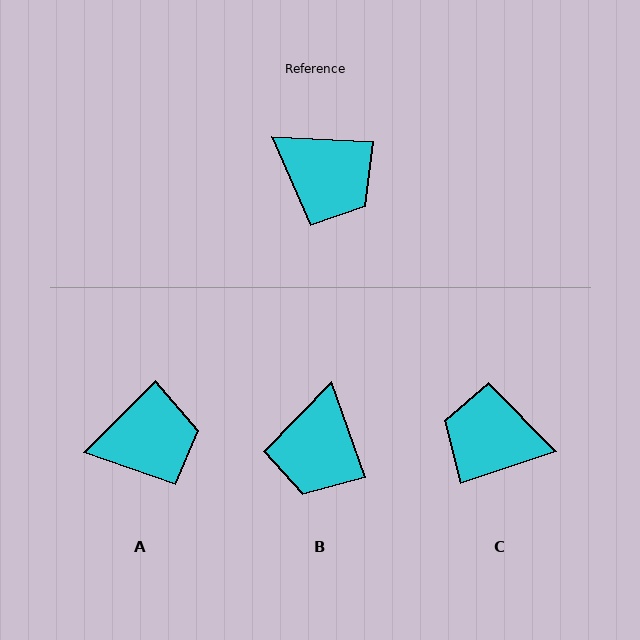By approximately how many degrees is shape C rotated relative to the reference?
Approximately 158 degrees clockwise.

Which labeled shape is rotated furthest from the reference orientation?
C, about 158 degrees away.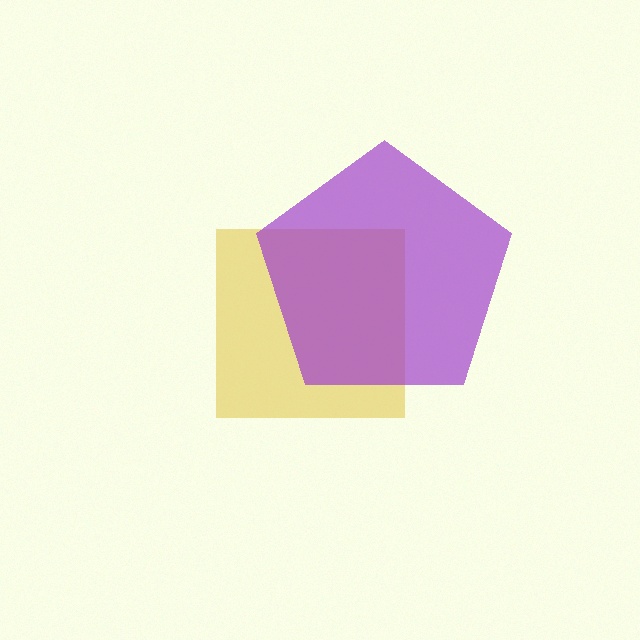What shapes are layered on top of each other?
The layered shapes are: a yellow square, a purple pentagon.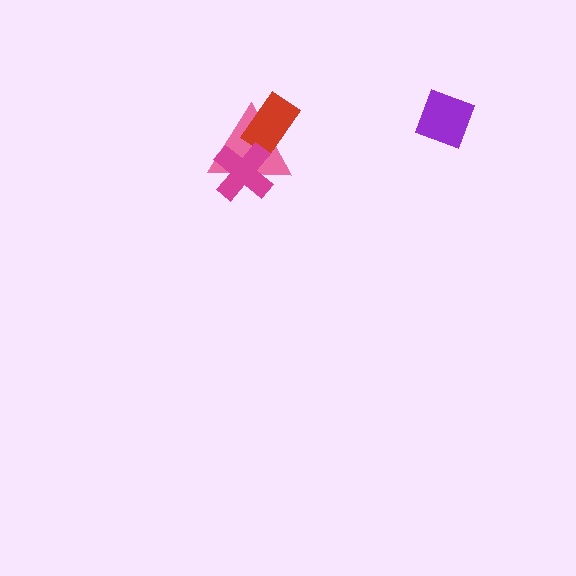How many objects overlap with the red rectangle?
1 object overlaps with the red rectangle.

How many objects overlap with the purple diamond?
0 objects overlap with the purple diamond.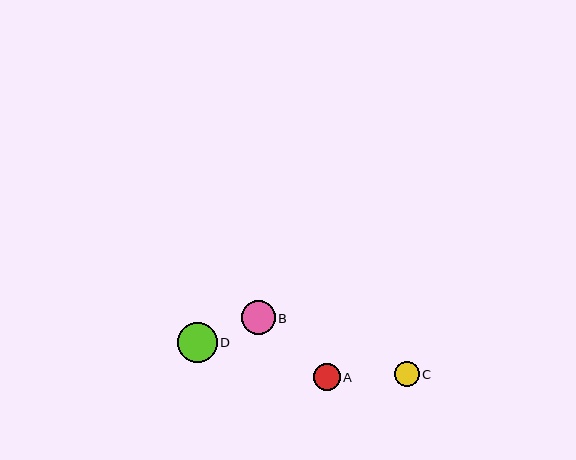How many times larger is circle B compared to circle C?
Circle B is approximately 1.4 times the size of circle C.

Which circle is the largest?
Circle D is the largest with a size of approximately 40 pixels.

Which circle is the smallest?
Circle C is the smallest with a size of approximately 25 pixels.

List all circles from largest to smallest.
From largest to smallest: D, B, A, C.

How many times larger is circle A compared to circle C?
Circle A is approximately 1.1 times the size of circle C.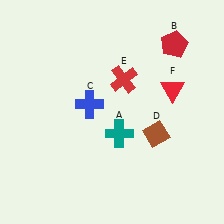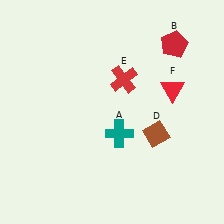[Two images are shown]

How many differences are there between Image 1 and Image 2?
There is 1 difference between the two images.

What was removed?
The blue cross (C) was removed in Image 2.